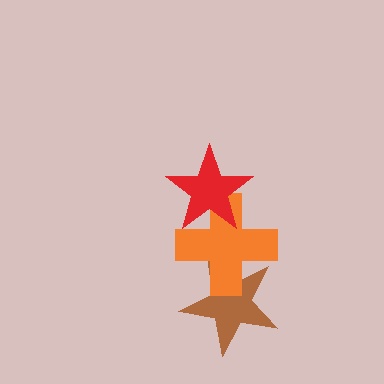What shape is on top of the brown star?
The orange cross is on top of the brown star.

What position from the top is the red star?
The red star is 1st from the top.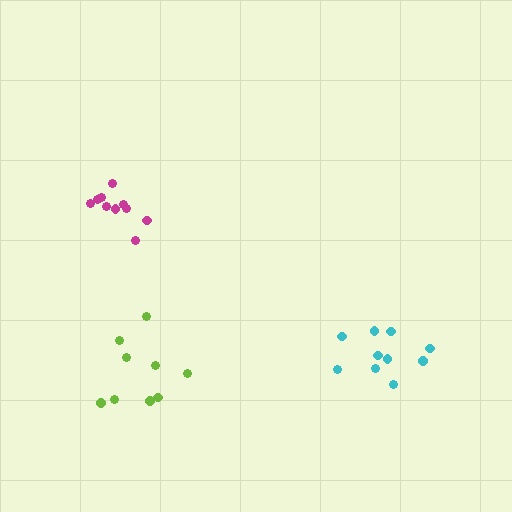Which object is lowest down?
The lime cluster is bottommost.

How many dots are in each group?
Group 1: 10 dots, Group 2: 9 dots, Group 3: 10 dots (29 total).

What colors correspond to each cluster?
The clusters are colored: cyan, lime, magenta.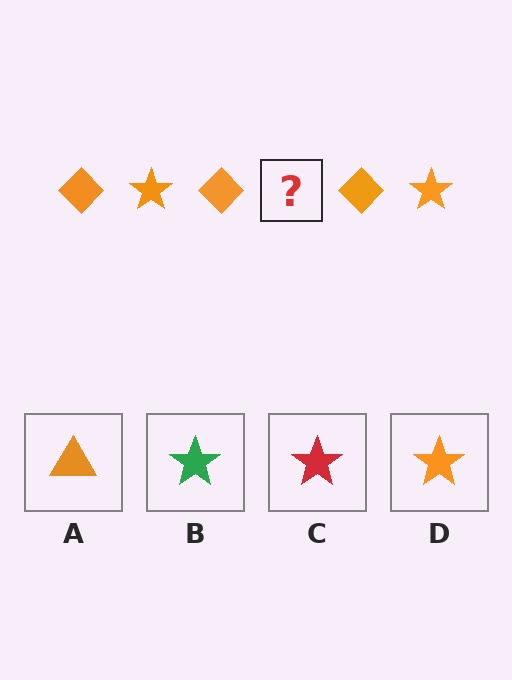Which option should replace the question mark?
Option D.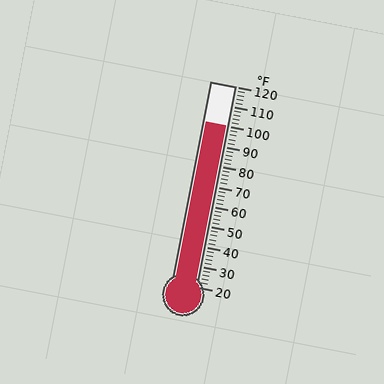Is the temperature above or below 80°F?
The temperature is above 80°F.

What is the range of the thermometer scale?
The thermometer scale ranges from 20°F to 120°F.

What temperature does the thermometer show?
The thermometer shows approximately 100°F.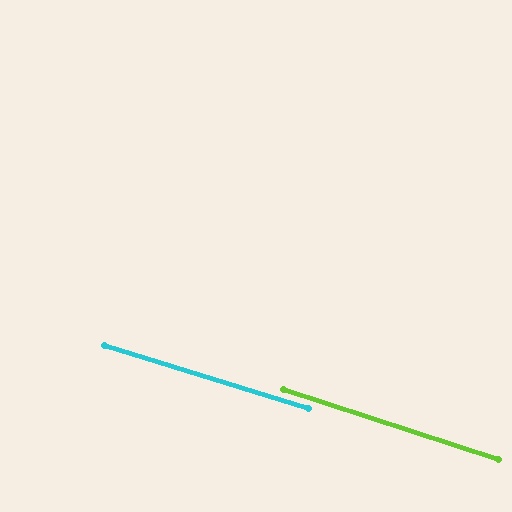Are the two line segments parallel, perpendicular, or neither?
Parallel — their directions differ by only 1.1°.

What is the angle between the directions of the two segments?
Approximately 1 degree.